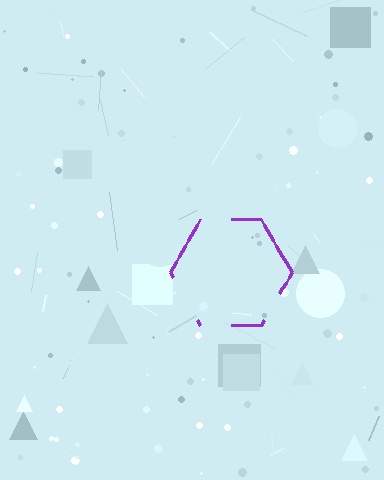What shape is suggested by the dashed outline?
The dashed outline suggests a hexagon.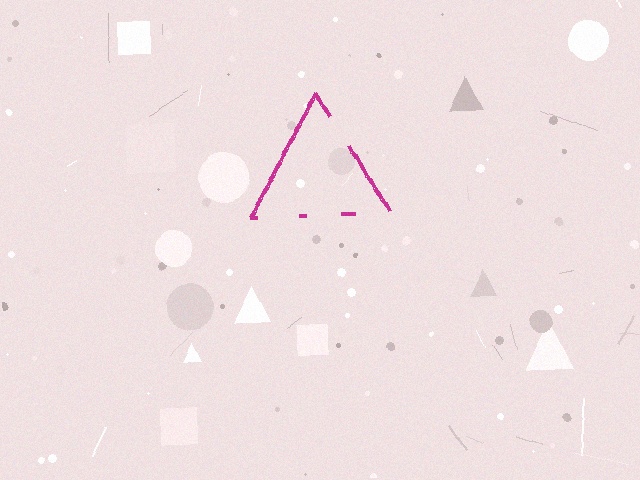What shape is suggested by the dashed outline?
The dashed outline suggests a triangle.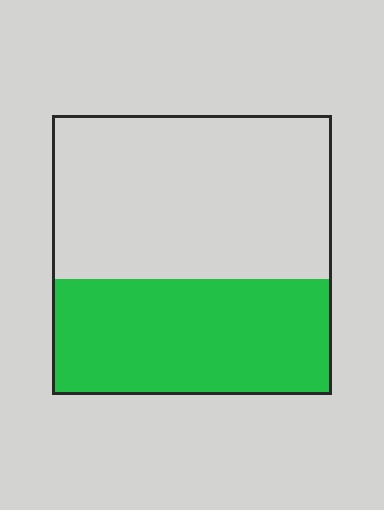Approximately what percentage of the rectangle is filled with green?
Approximately 40%.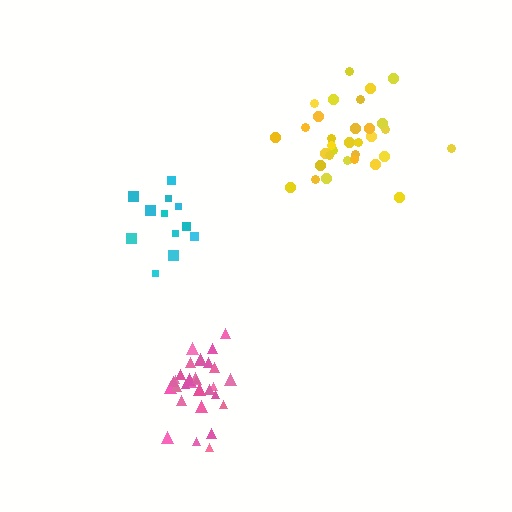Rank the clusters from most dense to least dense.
pink, cyan, yellow.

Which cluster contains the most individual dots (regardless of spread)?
Yellow (32).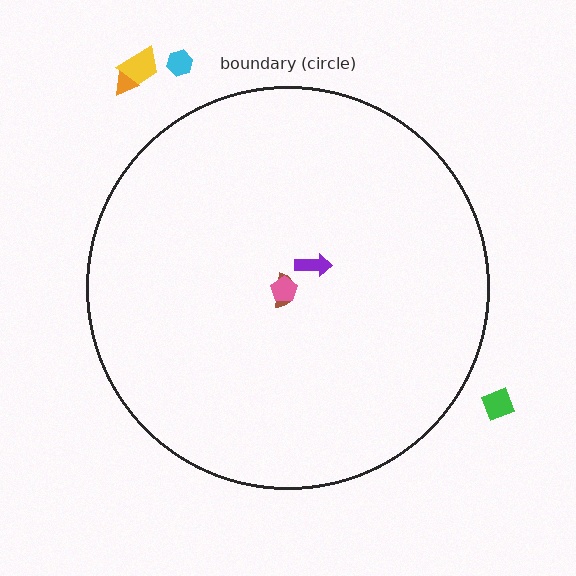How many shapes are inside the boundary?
3 inside, 4 outside.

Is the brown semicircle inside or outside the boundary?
Inside.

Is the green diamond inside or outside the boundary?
Outside.